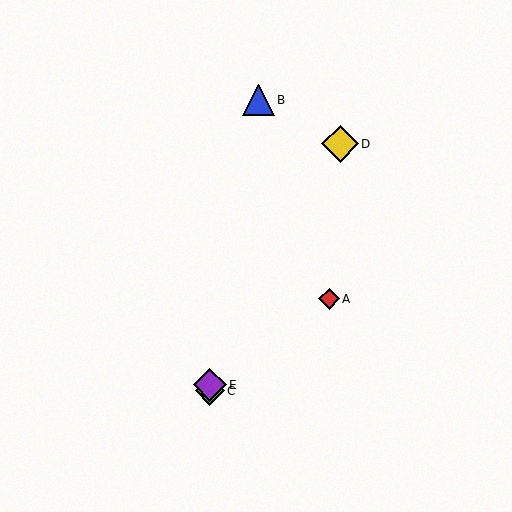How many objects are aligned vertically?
2 objects (C, E) are aligned vertically.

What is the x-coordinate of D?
Object D is at x≈340.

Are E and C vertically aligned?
Yes, both are at x≈210.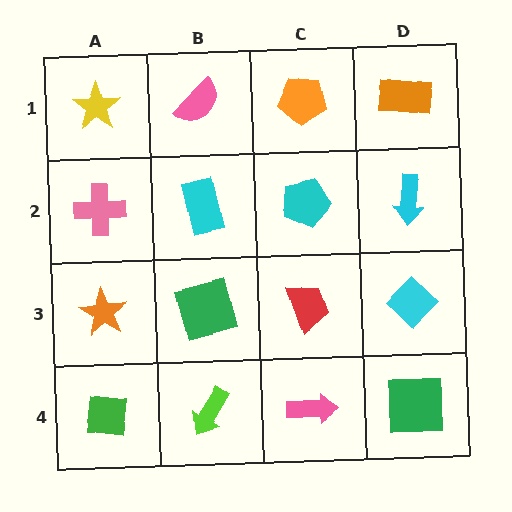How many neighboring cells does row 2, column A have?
3.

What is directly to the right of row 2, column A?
A cyan rectangle.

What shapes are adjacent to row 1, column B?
A cyan rectangle (row 2, column B), a yellow star (row 1, column A), an orange pentagon (row 1, column C).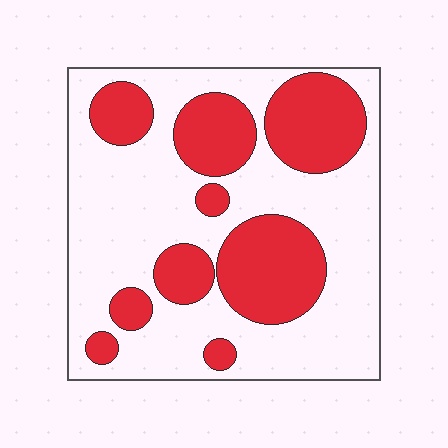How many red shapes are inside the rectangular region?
9.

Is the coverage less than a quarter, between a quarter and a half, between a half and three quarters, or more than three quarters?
Between a quarter and a half.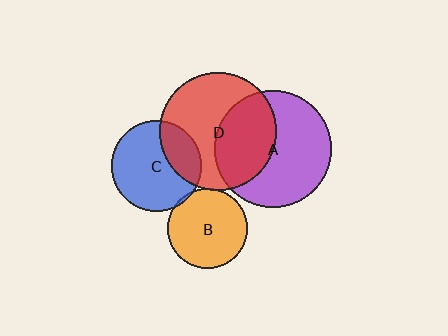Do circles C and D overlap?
Yes.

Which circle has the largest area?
Circle D (red).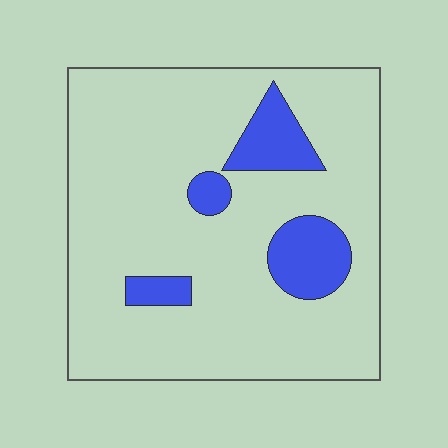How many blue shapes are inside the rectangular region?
4.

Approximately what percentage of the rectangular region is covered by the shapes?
Approximately 15%.